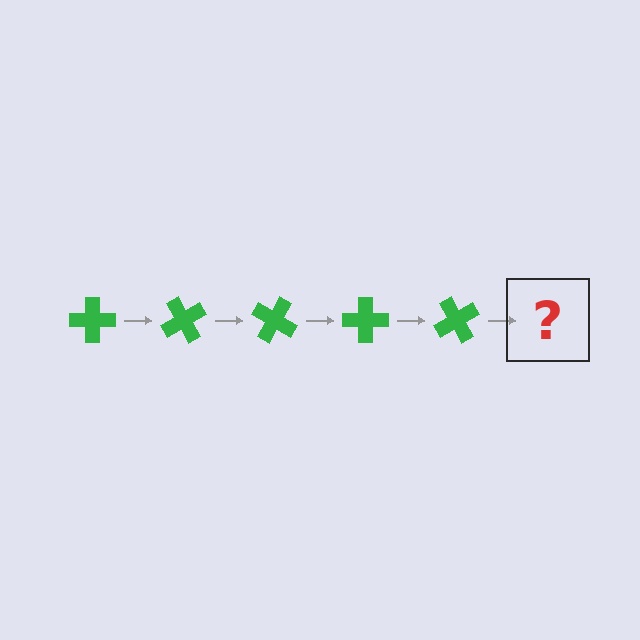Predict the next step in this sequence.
The next step is a green cross rotated 300 degrees.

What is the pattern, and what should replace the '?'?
The pattern is that the cross rotates 60 degrees each step. The '?' should be a green cross rotated 300 degrees.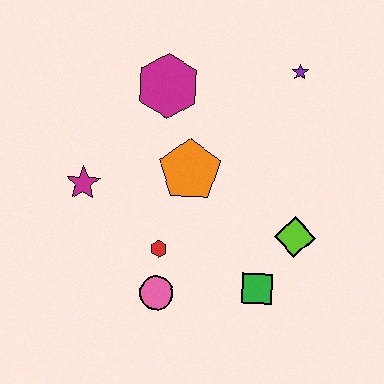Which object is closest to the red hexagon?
The pink circle is closest to the red hexagon.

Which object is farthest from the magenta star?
The purple star is farthest from the magenta star.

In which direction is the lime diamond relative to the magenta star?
The lime diamond is to the right of the magenta star.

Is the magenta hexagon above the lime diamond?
Yes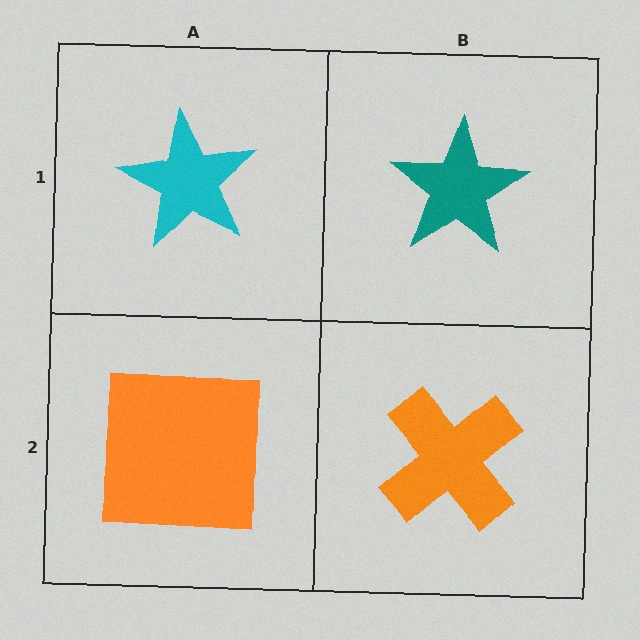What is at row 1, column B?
A teal star.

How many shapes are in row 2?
2 shapes.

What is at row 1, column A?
A cyan star.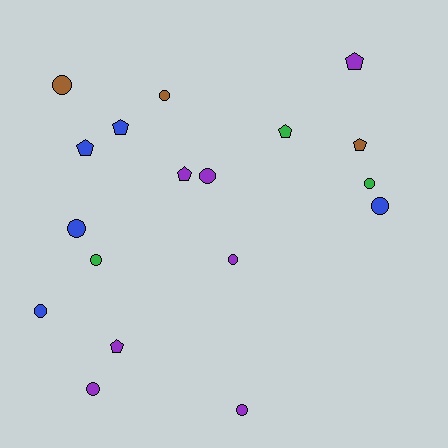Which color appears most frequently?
Purple, with 7 objects.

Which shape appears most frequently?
Circle, with 11 objects.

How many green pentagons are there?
There is 1 green pentagon.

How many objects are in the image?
There are 18 objects.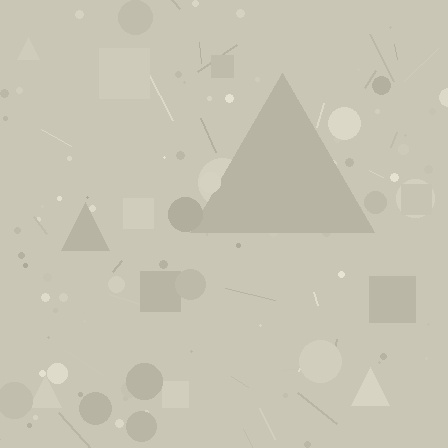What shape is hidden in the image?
A triangle is hidden in the image.